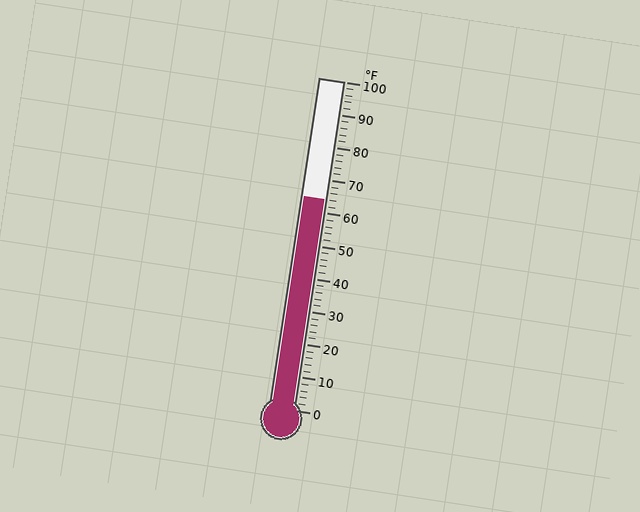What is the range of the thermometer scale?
The thermometer scale ranges from 0°F to 100°F.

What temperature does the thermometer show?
The thermometer shows approximately 64°F.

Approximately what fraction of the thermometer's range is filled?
The thermometer is filled to approximately 65% of its range.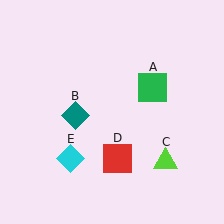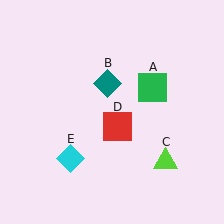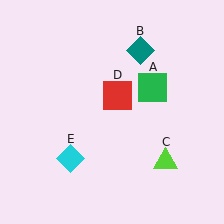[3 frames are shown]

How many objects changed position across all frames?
2 objects changed position: teal diamond (object B), red square (object D).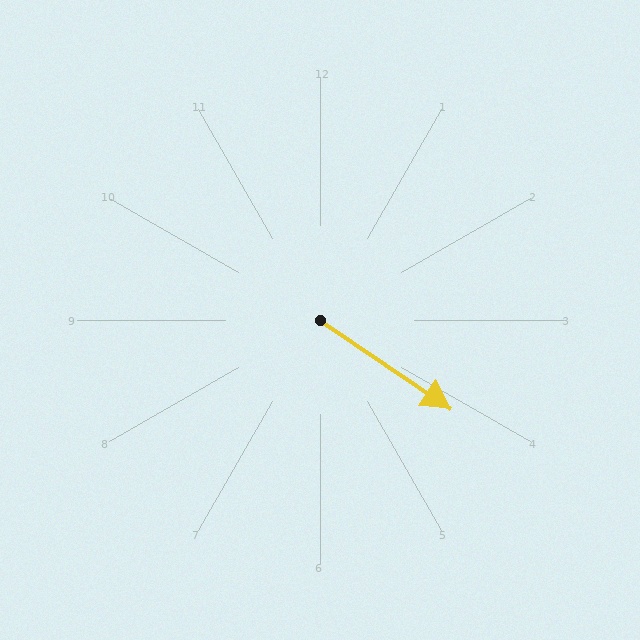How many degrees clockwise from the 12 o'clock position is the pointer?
Approximately 124 degrees.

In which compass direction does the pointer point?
Southeast.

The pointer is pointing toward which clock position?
Roughly 4 o'clock.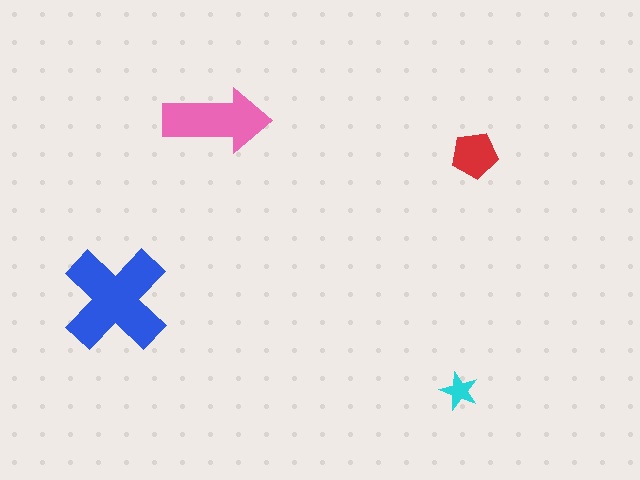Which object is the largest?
The blue cross.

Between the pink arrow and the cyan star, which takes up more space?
The pink arrow.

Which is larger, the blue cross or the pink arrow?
The blue cross.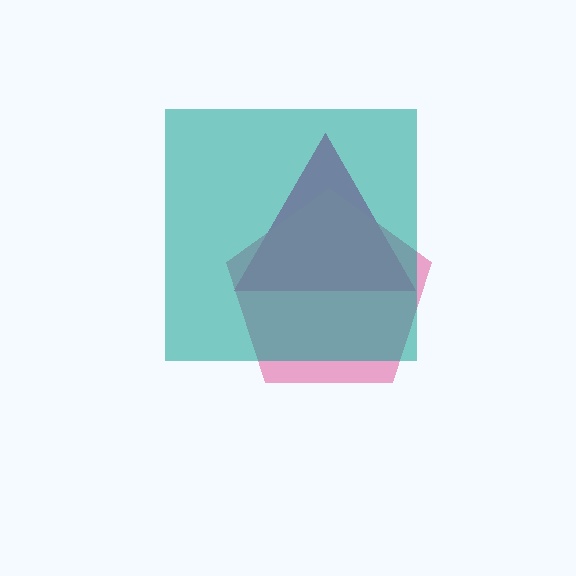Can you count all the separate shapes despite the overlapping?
Yes, there are 3 separate shapes.